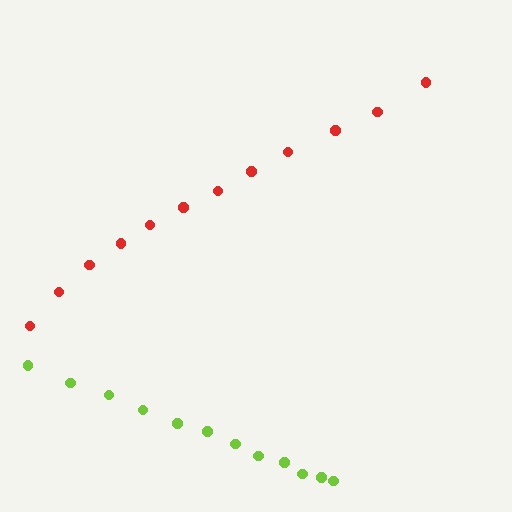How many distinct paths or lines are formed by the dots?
There are 2 distinct paths.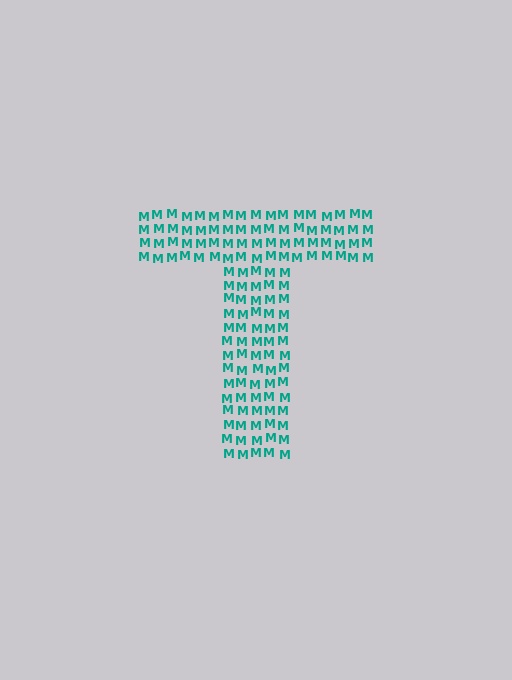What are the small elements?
The small elements are letter M's.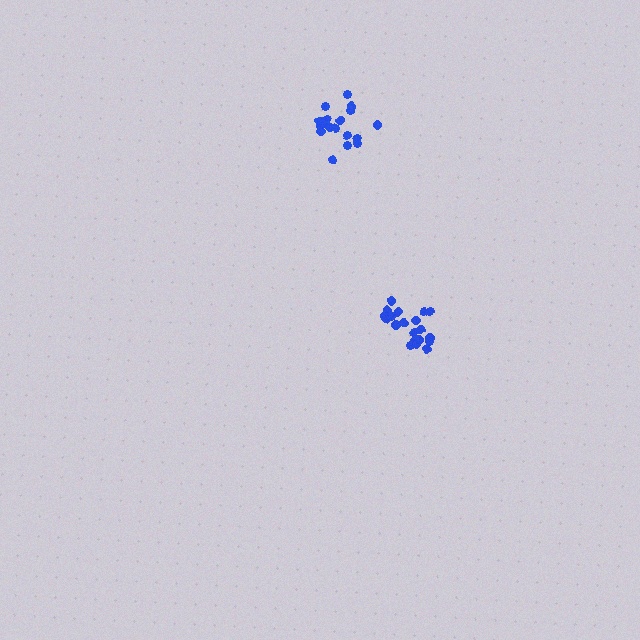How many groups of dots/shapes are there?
There are 2 groups.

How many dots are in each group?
Group 1: 19 dots, Group 2: 21 dots (40 total).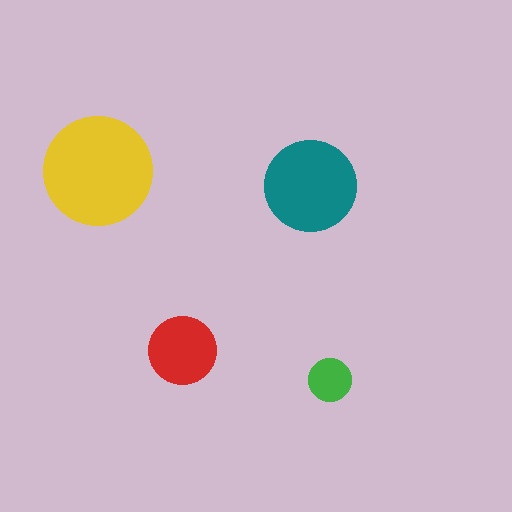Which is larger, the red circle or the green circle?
The red one.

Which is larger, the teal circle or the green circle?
The teal one.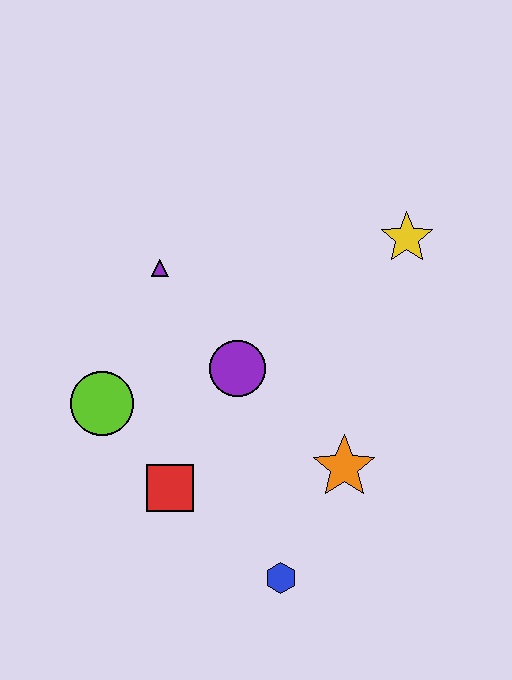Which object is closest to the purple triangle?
The purple circle is closest to the purple triangle.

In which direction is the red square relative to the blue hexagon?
The red square is to the left of the blue hexagon.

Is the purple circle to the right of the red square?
Yes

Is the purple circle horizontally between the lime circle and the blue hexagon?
Yes